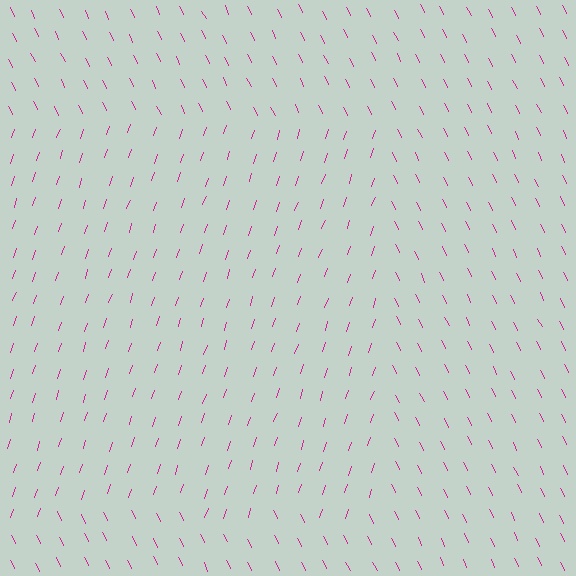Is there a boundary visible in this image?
Yes, there is a texture boundary formed by a change in line orientation.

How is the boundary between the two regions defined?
The boundary is defined purely by a change in line orientation (approximately 45 degrees difference). All lines are the same color and thickness.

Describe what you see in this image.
The image is filled with small magenta line segments. A rectangle region in the image has lines oriented differently from the surrounding lines, creating a visible texture boundary.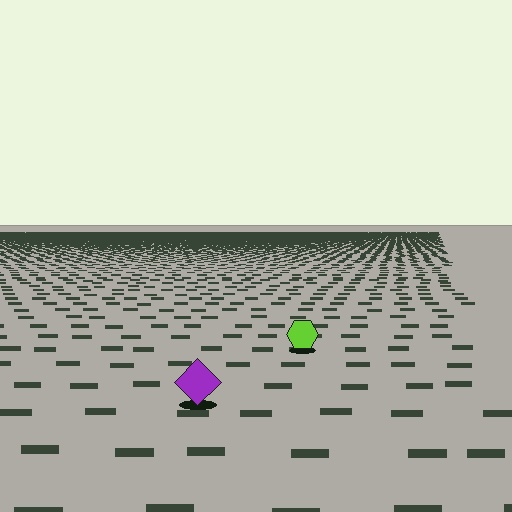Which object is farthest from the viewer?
The lime hexagon is farthest from the viewer. It appears smaller and the ground texture around it is denser.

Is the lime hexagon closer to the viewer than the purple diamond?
No. The purple diamond is closer — you can tell from the texture gradient: the ground texture is coarser near it.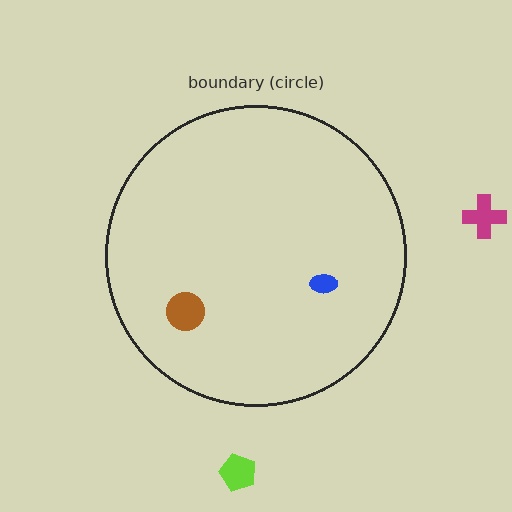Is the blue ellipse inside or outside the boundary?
Inside.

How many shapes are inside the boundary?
2 inside, 2 outside.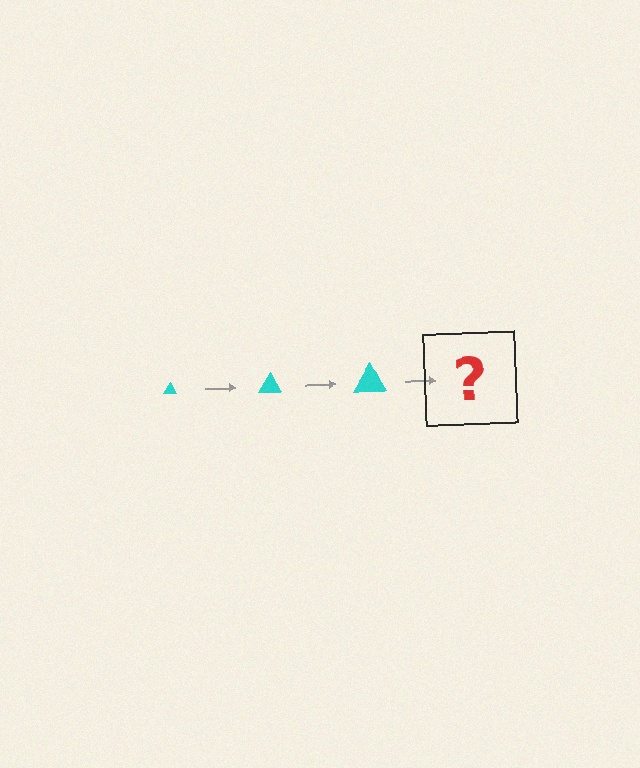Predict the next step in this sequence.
The next step is a cyan triangle, larger than the previous one.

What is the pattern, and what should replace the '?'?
The pattern is that the triangle gets progressively larger each step. The '?' should be a cyan triangle, larger than the previous one.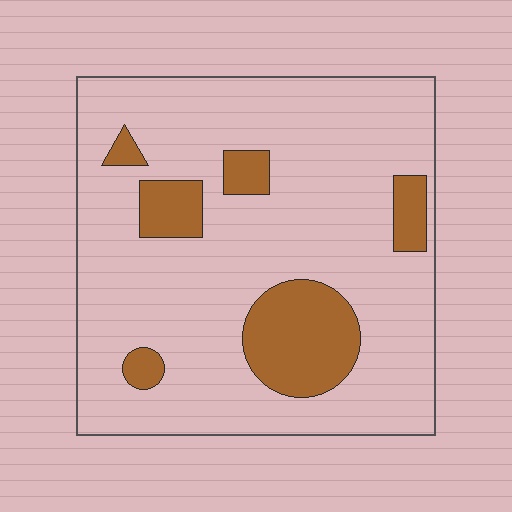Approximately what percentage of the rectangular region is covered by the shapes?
Approximately 15%.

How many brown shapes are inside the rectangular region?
6.